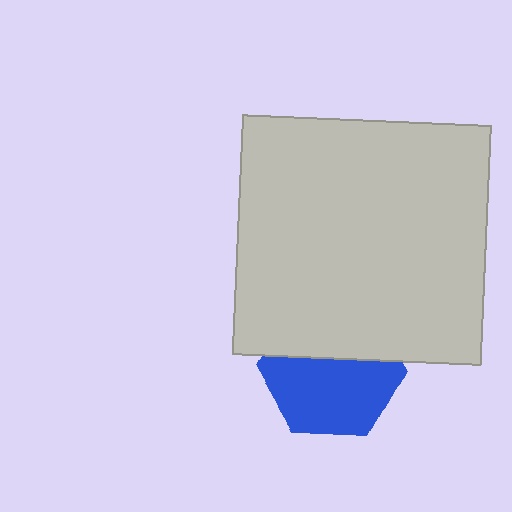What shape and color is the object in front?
The object in front is a light gray rectangle.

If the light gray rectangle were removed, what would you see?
You would see the complete blue hexagon.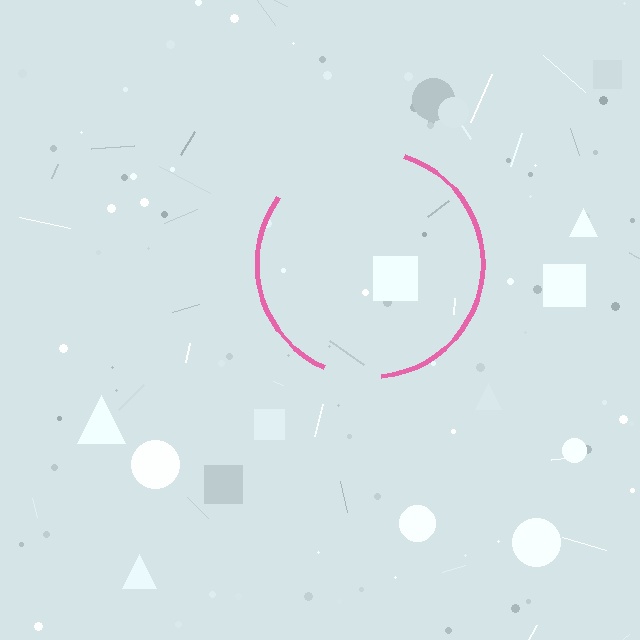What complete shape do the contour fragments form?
The contour fragments form a circle.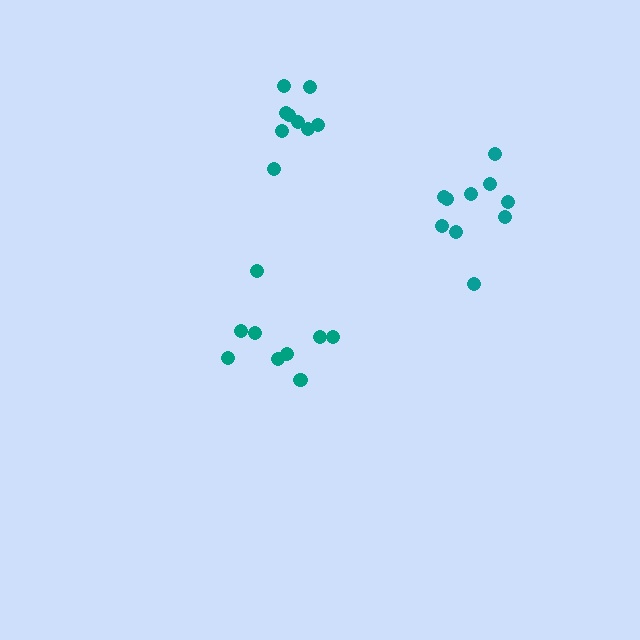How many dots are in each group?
Group 1: 9 dots, Group 2: 10 dots, Group 3: 9 dots (28 total).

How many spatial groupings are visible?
There are 3 spatial groupings.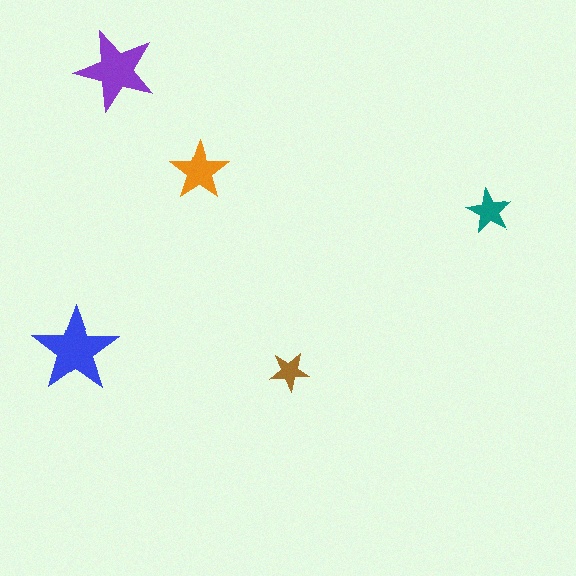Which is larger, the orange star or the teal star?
The orange one.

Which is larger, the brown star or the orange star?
The orange one.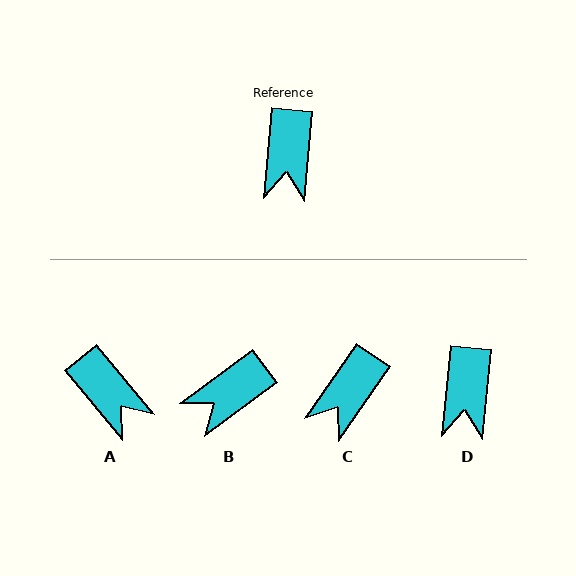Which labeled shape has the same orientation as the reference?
D.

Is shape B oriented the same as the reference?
No, it is off by about 48 degrees.